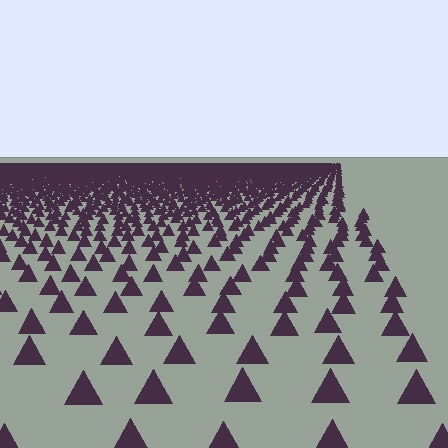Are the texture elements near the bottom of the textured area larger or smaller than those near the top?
Larger. Near the bottom, elements are closer to the viewer and appear at a bigger on-screen size.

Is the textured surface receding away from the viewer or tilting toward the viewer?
The surface is receding away from the viewer. Texture elements get smaller and denser toward the top.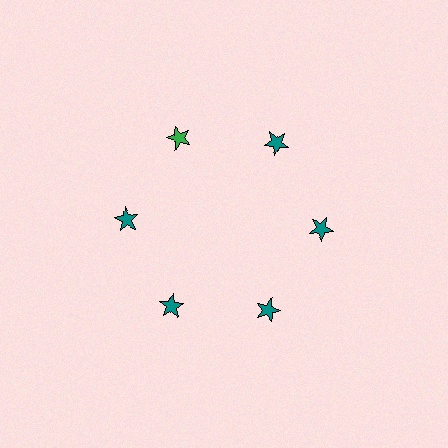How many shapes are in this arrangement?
There are 6 shapes arranged in a ring pattern.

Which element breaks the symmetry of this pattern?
The green star at roughly the 11 o'clock position breaks the symmetry. All other shapes are teal stars.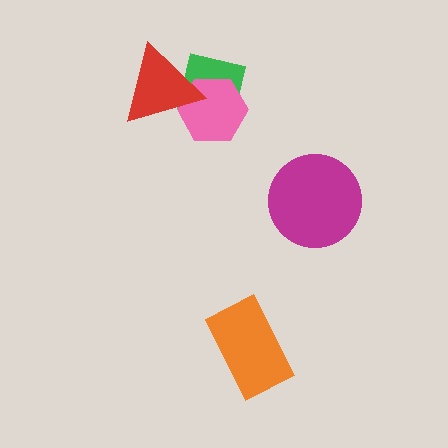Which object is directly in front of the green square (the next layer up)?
The pink hexagon is directly in front of the green square.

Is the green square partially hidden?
Yes, it is partially covered by another shape.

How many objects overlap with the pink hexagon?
2 objects overlap with the pink hexagon.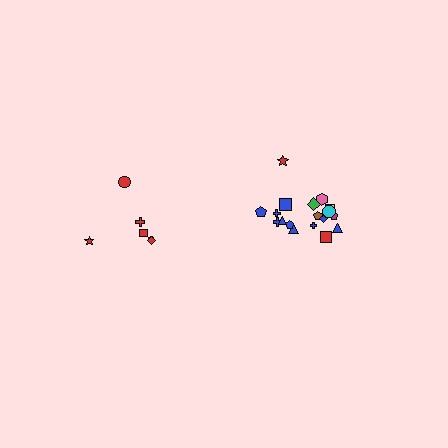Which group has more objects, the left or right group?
The right group.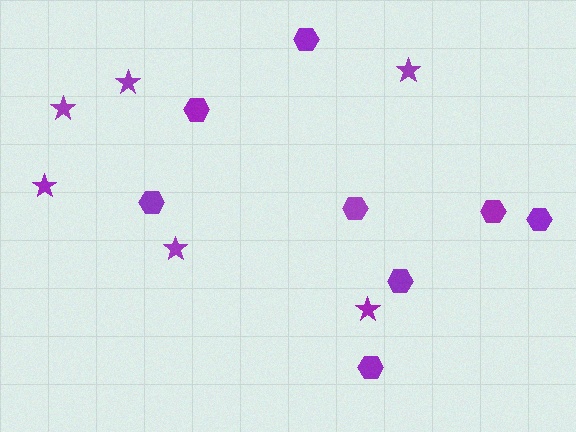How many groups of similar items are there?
There are 2 groups: one group of hexagons (8) and one group of stars (6).